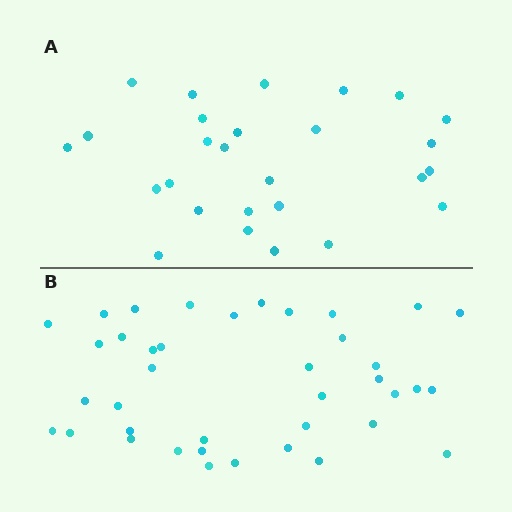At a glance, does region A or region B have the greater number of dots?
Region B (the bottom region) has more dots.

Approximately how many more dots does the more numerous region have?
Region B has roughly 12 or so more dots than region A.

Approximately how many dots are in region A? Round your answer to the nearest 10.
About 30 dots. (The exact count is 27, which rounds to 30.)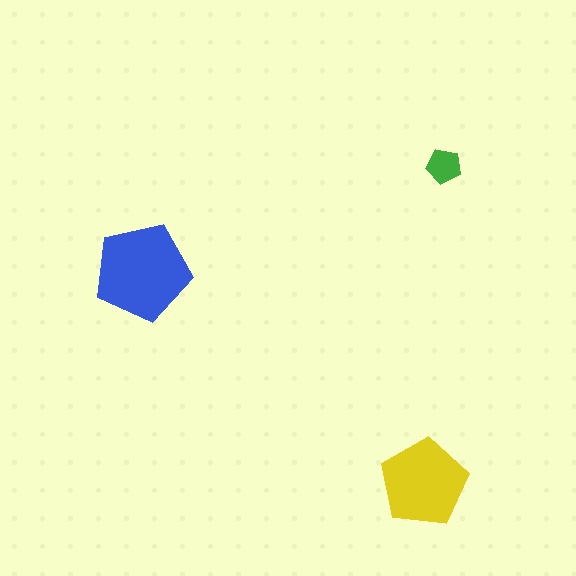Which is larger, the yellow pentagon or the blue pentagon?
The blue one.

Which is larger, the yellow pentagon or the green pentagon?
The yellow one.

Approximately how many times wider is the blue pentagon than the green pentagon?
About 3 times wider.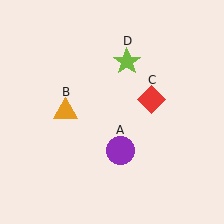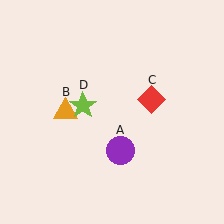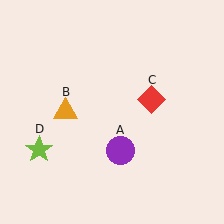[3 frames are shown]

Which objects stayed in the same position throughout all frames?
Purple circle (object A) and orange triangle (object B) and red diamond (object C) remained stationary.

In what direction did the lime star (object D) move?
The lime star (object D) moved down and to the left.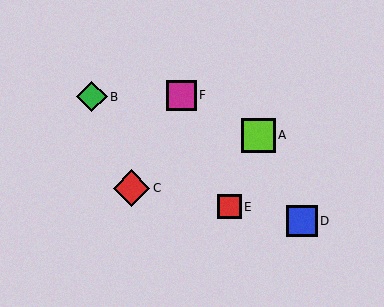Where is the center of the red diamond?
The center of the red diamond is at (132, 188).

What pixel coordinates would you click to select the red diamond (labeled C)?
Click at (132, 188) to select the red diamond C.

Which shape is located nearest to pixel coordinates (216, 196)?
The red square (labeled E) at (229, 207) is nearest to that location.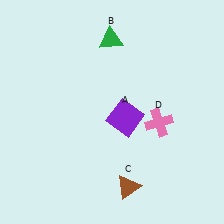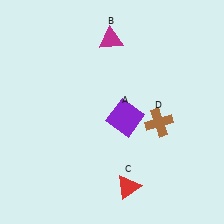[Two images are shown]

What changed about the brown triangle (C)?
In Image 1, C is brown. In Image 2, it changed to red.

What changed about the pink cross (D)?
In Image 1, D is pink. In Image 2, it changed to brown.